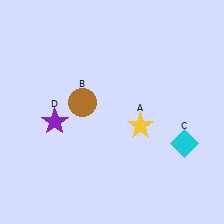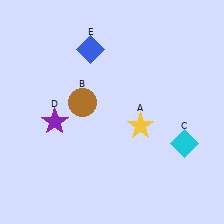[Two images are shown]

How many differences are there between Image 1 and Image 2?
There is 1 difference between the two images.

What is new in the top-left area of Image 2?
A blue diamond (E) was added in the top-left area of Image 2.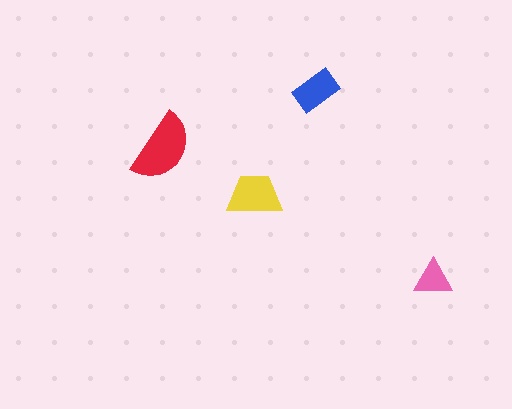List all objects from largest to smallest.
The red semicircle, the yellow trapezoid, the blue rectangle, the pink triangle.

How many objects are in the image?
There are 4 objects in the image.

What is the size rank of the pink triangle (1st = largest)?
4th.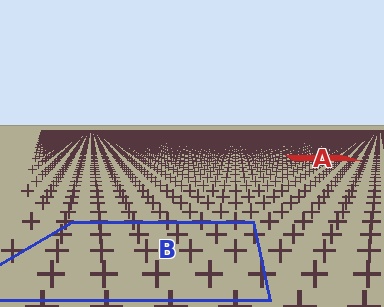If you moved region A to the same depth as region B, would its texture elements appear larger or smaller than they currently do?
They would appear larger. At a closer depth, the same texture elements are projected at a bigger on-screen size.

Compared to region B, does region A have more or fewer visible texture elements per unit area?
Region A has more texture elements per unit area — they are packed more densely because it is farther away.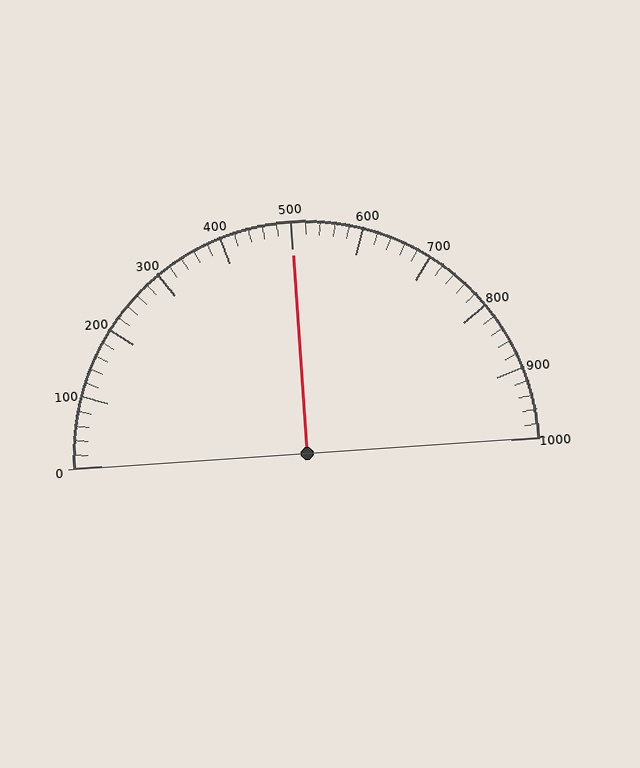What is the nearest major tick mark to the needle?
The nearest major tick mark is 500.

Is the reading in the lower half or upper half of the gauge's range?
The reading is in the upper half of the range (0 to 1000).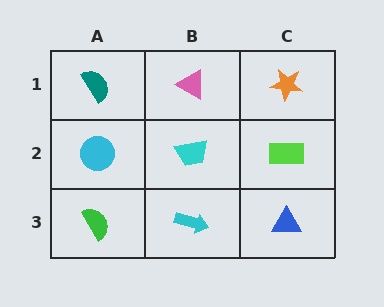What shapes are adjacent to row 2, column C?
An orange star (row 1, column C), a blue triangle (row 3, column C), a cyan trapezoid (row 2, column B).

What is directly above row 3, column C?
A lime rectangle.